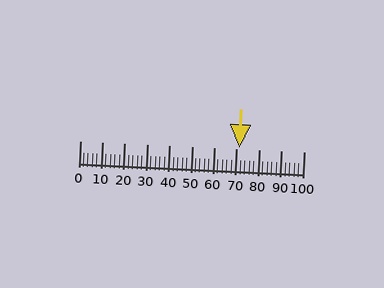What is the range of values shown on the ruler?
The ruler shows values from 0 to 100.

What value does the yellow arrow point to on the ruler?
The yellow arrow points to approximately 71.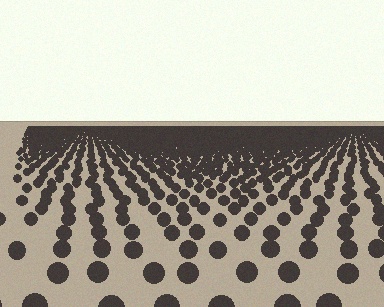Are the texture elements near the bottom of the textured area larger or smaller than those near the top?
Larger. Near the bottom, elements are closer to the viewer and appear at a bigger on-screen size.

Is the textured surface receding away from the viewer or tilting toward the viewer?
The surface is receding away from the viewer. Texture elements get smaller and denser toward the top.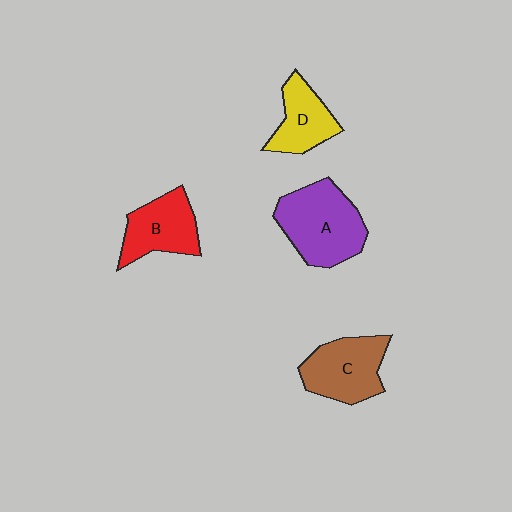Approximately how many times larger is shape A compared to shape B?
Approximately 1.4 times.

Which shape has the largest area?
Shape A (purple).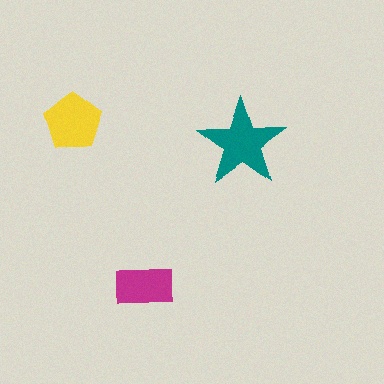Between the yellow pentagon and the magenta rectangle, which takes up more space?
The yellow pentagon.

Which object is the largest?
The teal star.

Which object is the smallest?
The magenta rectangle.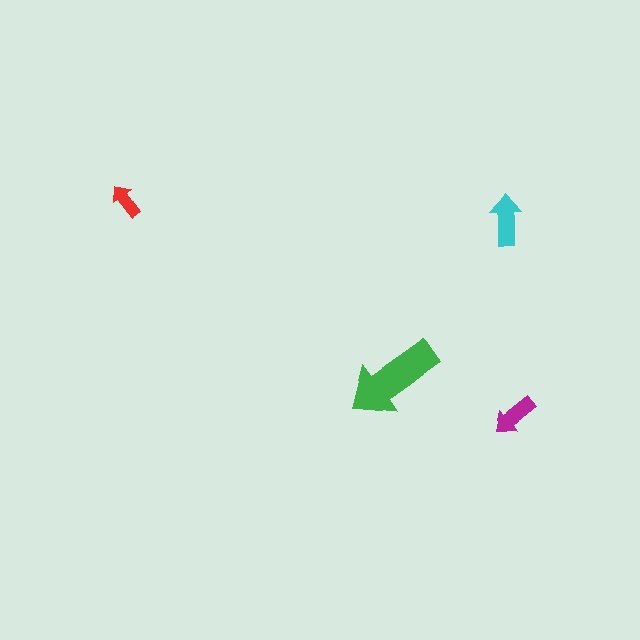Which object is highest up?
The red arrow is topmost.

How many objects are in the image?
There are 4 objects in the image.